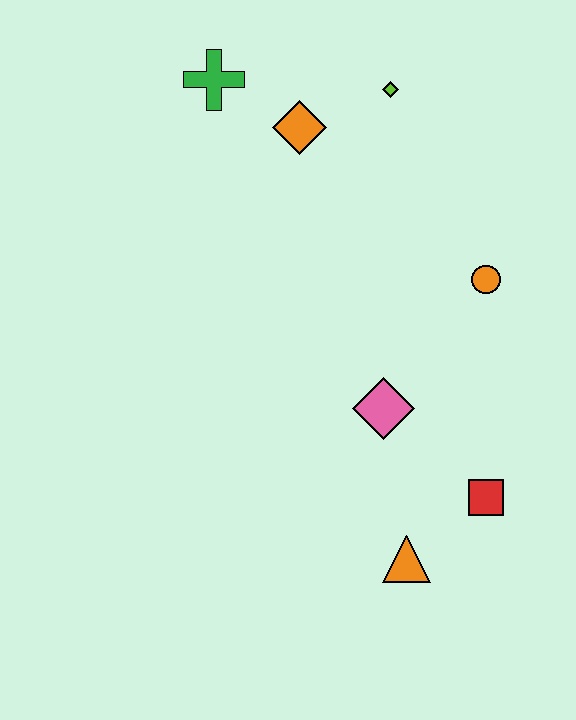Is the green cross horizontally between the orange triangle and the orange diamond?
No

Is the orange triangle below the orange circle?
Yes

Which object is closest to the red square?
The orange triangle is closest to the red square.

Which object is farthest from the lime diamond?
The orange triangle is farthest from the lime diamond.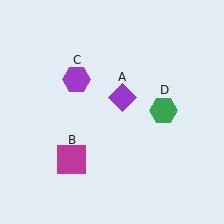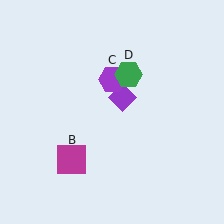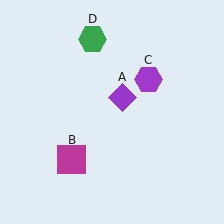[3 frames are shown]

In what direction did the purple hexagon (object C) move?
The purple hexagon (object C) moved right.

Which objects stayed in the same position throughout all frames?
Purple diamond (object A) and magenta square (object B) remained stationary.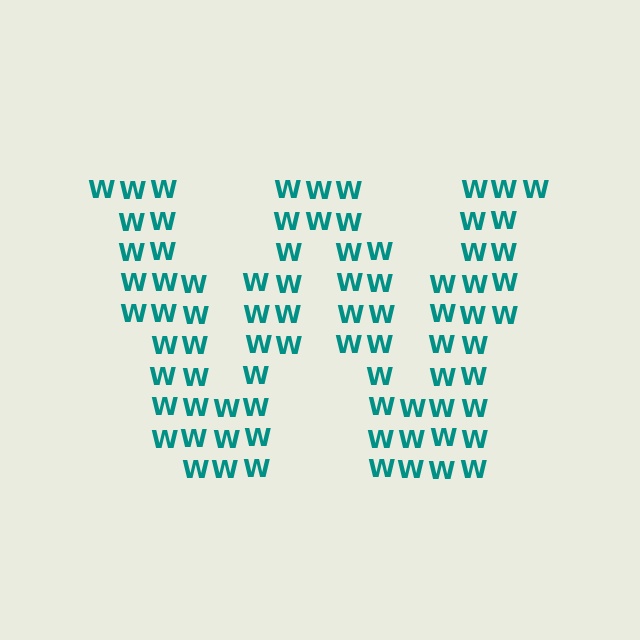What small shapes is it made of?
It is made of small letter W's.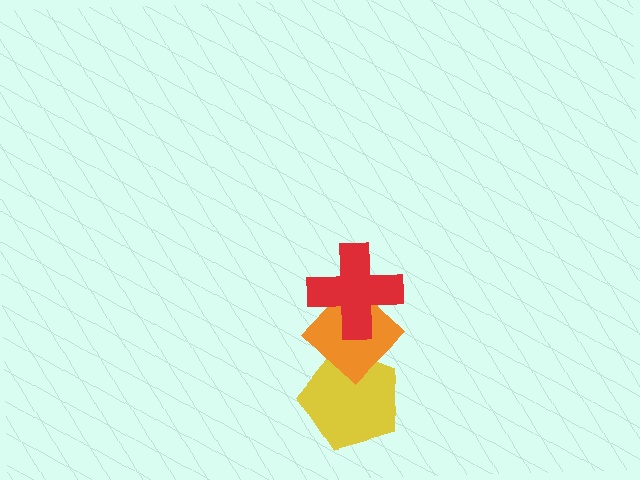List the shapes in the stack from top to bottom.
From top to bottom: the red cross, the orange diamond, the yellow pentagon.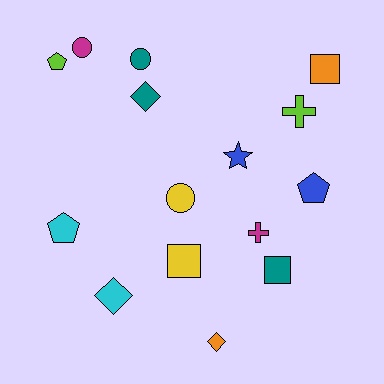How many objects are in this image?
There are 15 objects.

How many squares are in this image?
There are 3 squares.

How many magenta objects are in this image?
There are 2 magenta objects.